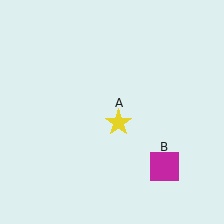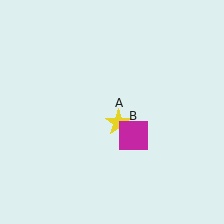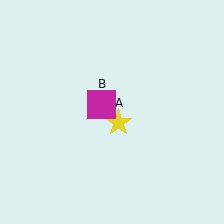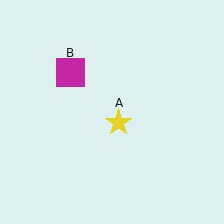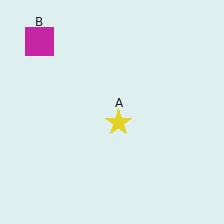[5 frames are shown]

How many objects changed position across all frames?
1 object changed position: magenta square (object B).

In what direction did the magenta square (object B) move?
The magenta square (object B) moved up and to the left.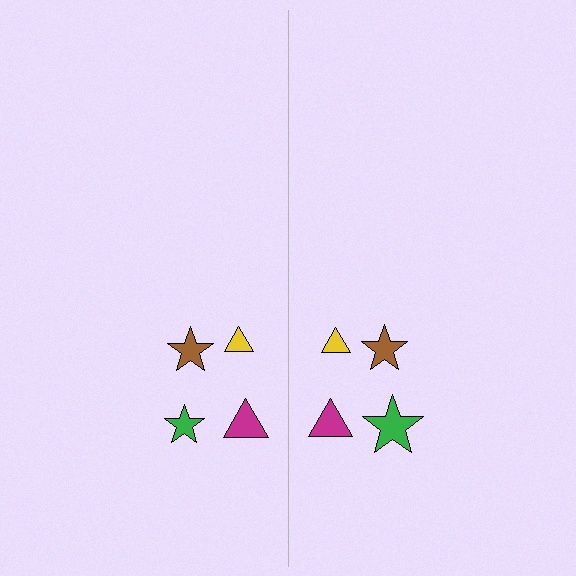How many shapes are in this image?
There are 8 shapes in this image.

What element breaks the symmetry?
The green star on the right side has a different size than its mirror counterpart.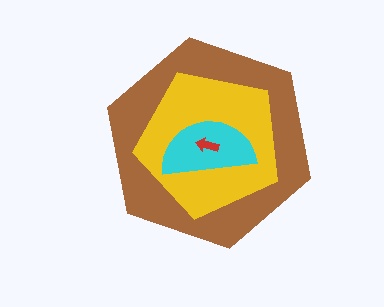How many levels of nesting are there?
4.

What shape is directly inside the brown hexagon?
The yellow pentagon.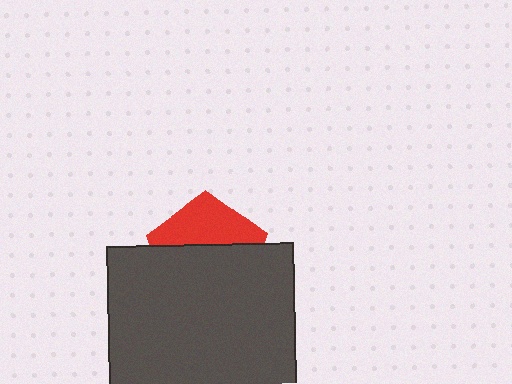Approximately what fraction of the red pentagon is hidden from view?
Roughly 60% of the red pentagon is hidden behind the dark gray rectangle.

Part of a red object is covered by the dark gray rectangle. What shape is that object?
It is a pentagon.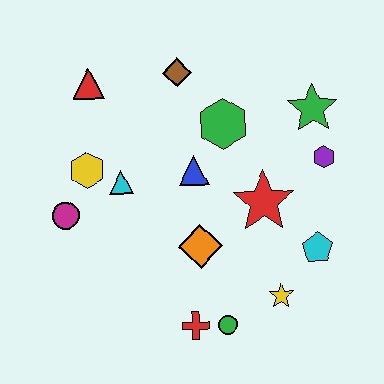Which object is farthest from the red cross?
The red triangle is farthest from the red cross.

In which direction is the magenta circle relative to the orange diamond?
The magenta circle is to the left of the orange diamond.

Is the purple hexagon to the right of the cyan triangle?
Yes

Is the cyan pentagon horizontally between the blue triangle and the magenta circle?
No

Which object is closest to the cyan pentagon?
The yellow star is closest to the cyan pentagon.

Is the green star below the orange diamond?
No